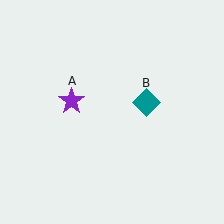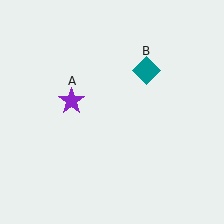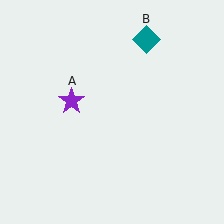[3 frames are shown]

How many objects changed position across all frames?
1 object changed position: teal diamond (object B).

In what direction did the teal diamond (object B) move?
The teal diamond (object B) moved up.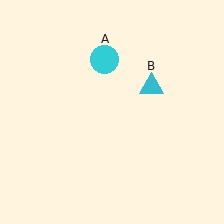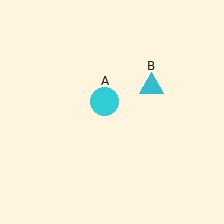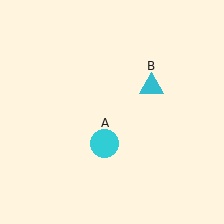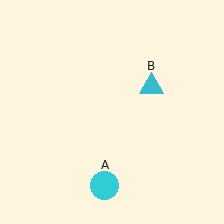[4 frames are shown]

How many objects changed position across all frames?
1 object changed position: cyan circle (object A).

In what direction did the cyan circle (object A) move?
The cyan circle (object A) moved down.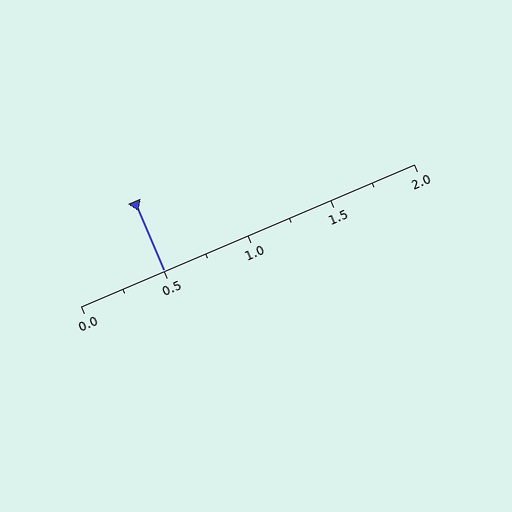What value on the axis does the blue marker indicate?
The marker indicates approximately 0.5.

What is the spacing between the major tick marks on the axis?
The major ticks are spaced 0.5 apart.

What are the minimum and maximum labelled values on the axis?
The axis runs from 0.0 to 2.0.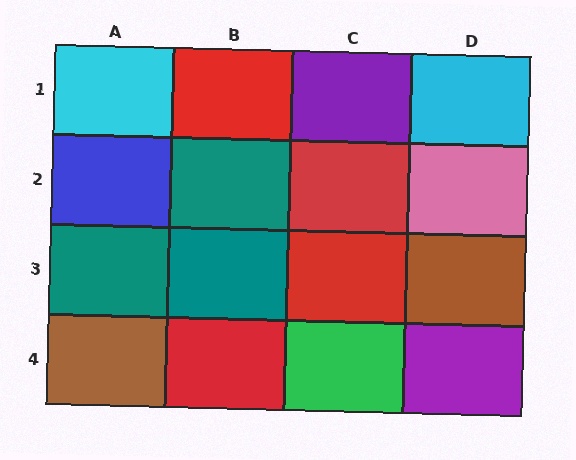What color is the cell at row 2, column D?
Pink.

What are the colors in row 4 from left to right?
Brown, red, green, purple.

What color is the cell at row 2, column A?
Blue.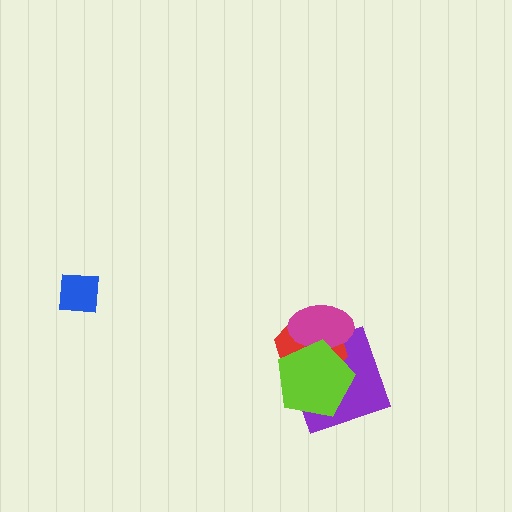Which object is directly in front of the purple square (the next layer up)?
The red hexagon is directly in front of the purple square.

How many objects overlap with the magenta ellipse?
3 objects overlap with the magenta ellipse.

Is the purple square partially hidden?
Yes, it is partially covered by another shape.